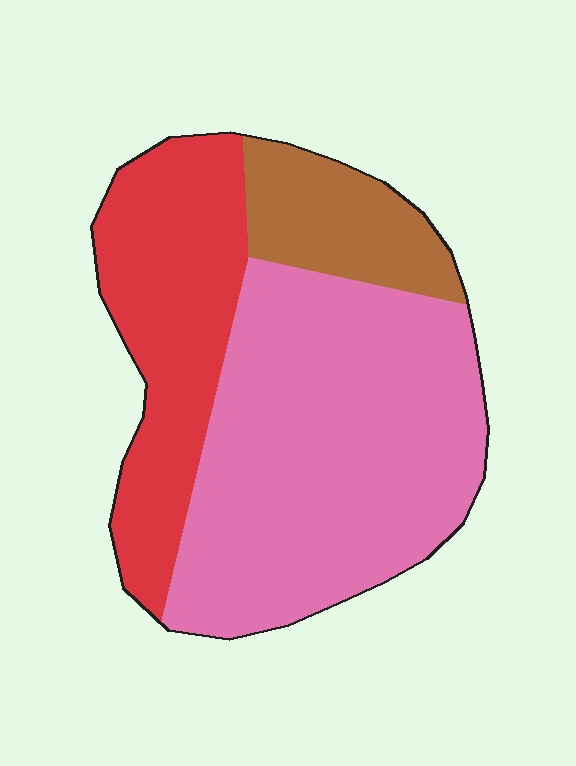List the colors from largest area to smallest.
From largest to smallest: pink, red, brown.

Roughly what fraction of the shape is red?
Red takes up about one third (1/3) of the shape.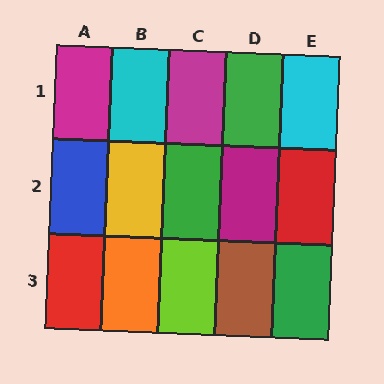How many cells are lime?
1 cell is lime.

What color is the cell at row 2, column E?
Red.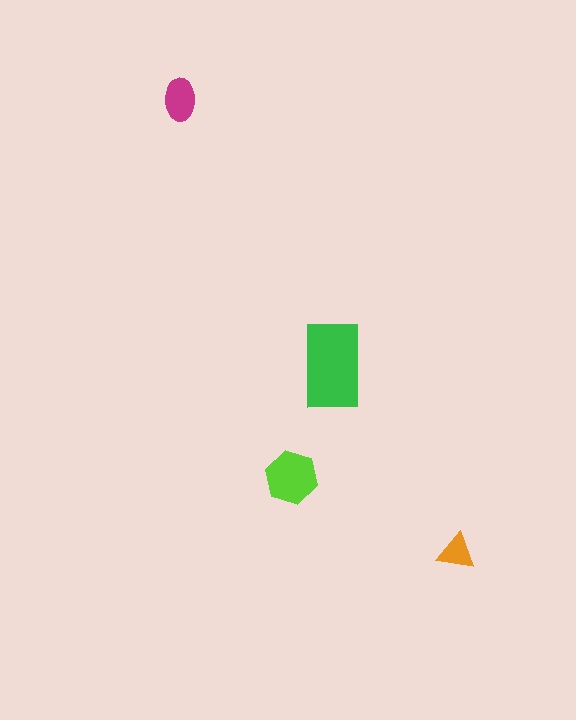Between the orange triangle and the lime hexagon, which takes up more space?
The lime hexagon.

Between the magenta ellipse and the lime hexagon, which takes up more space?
The lime hexagon.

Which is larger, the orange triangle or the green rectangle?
The green rectangle.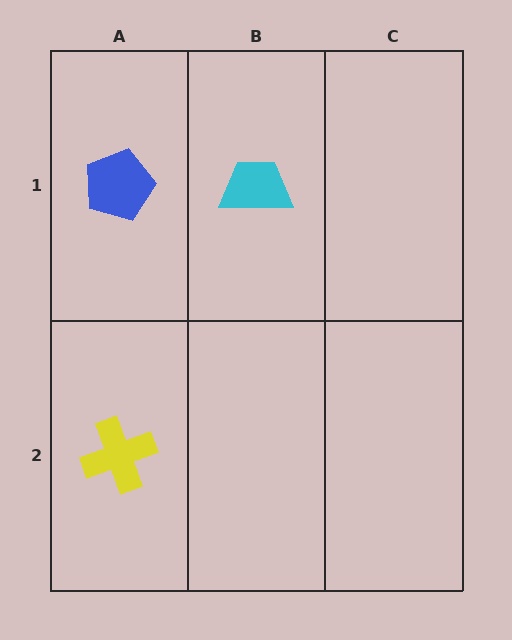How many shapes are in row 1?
2 shapes.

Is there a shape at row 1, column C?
No, that cell is empty.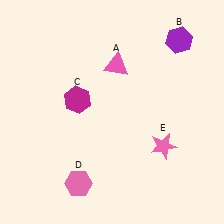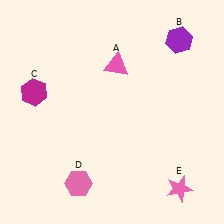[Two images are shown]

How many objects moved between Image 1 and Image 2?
2 objects moved between the two images.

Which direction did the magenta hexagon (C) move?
The magenta hexagon (C) moved left.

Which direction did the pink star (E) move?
The pink star (E) moved down.